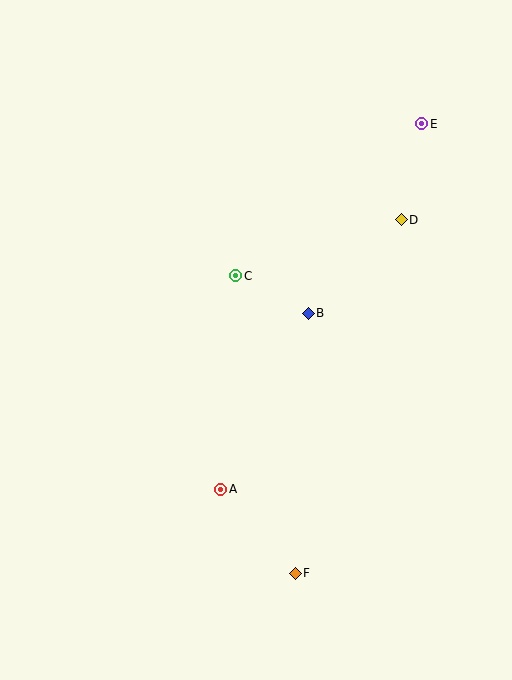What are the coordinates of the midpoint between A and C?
The midpoint between A and C is at (228, 382).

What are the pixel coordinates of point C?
Point C is at (236, 276).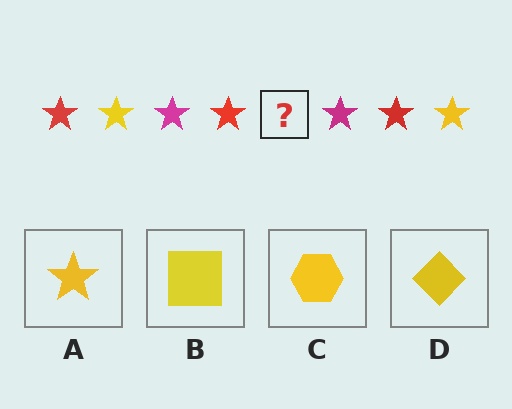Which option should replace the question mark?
Option A.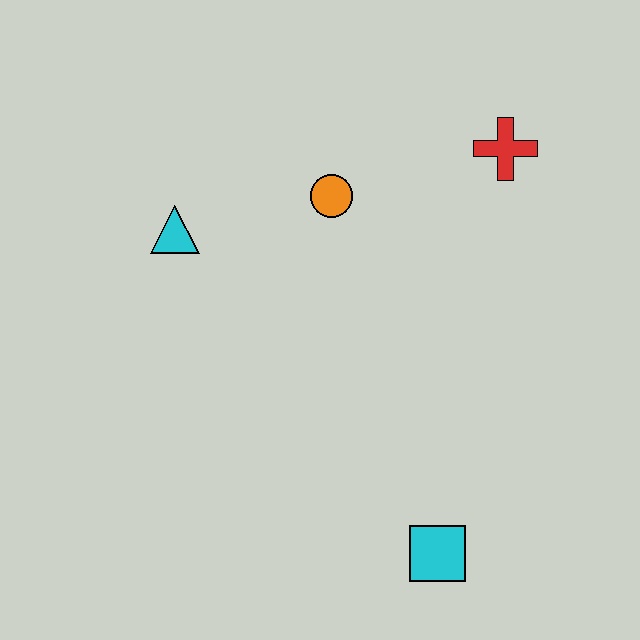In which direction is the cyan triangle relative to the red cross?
The cyan triangle is to the left of the red cross.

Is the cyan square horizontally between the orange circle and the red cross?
Yes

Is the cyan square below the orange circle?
Yes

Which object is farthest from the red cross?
The cyan square is farthest from the red cross.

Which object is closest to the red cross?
The orange circle is closest to the red cross.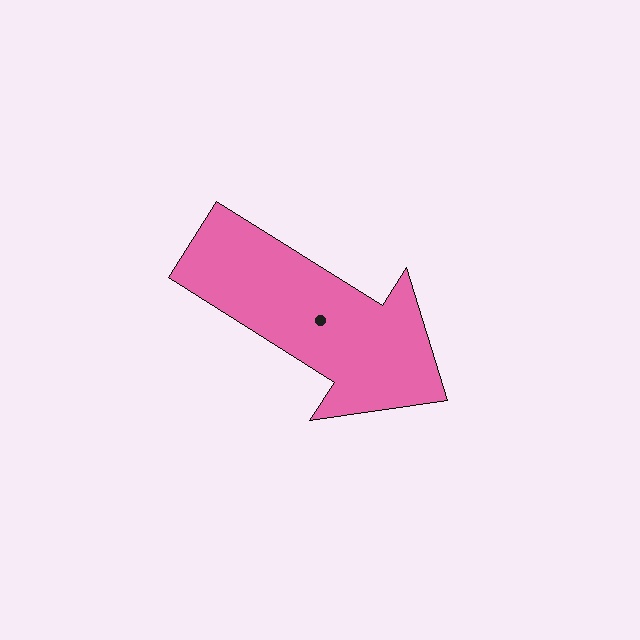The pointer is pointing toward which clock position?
Roughly 4 o'clock.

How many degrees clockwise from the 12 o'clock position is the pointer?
Approximately 122 degrees.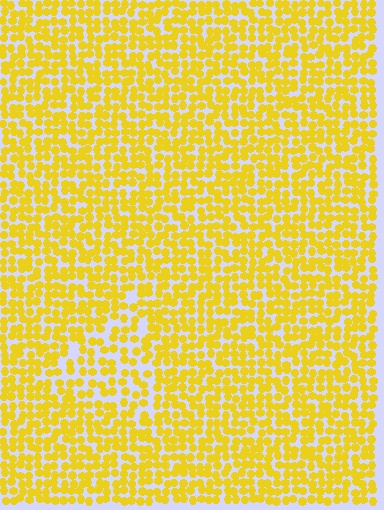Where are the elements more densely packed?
The elements are more densely packed outside the triangle boundary.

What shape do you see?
I see a triangle.